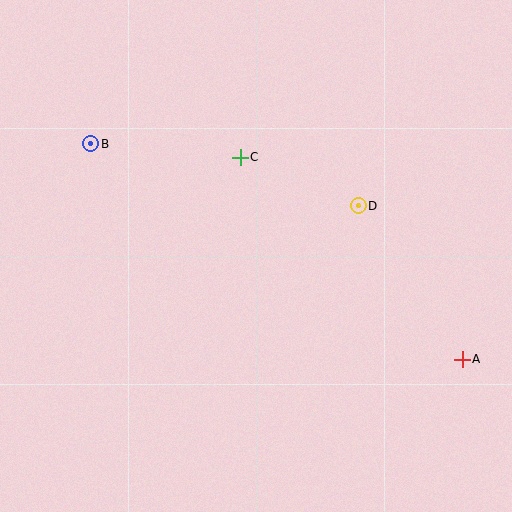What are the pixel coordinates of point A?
Point A is at (462, 359).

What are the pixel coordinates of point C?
Point C is at (240, 157).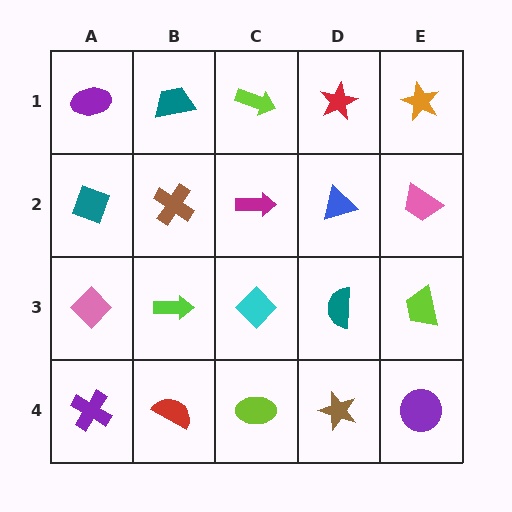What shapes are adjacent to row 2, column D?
A red star (row 1, column D), a teal semicircle (row 3, column D), a magenta arrow (row 2, column C), a pink trapezoid (row 2, column E).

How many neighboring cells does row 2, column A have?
3.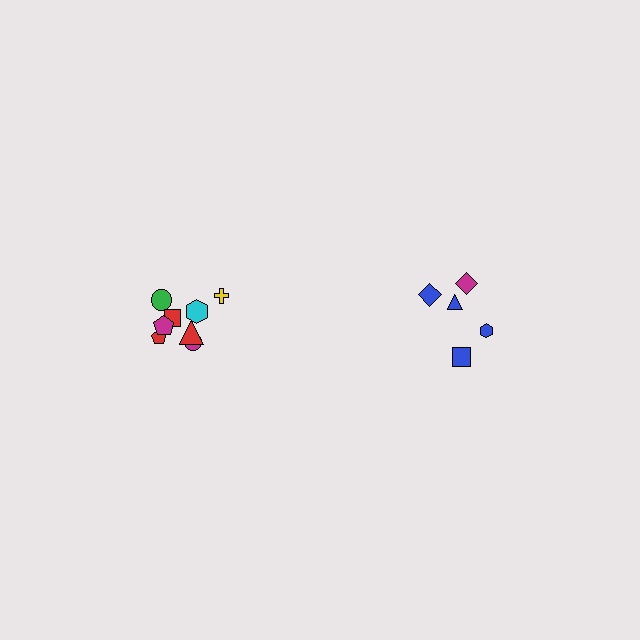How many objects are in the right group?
There are 5 objects.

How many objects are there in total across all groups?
There are 13 objects.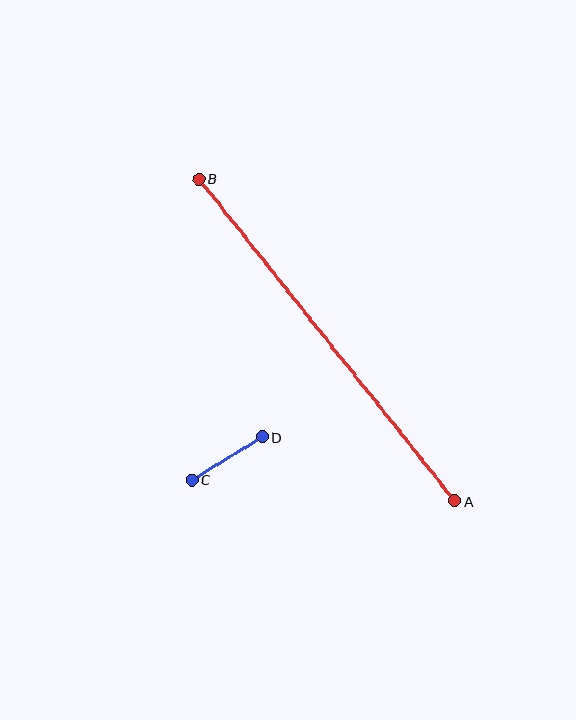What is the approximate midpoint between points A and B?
The midpoint is at approximately (327, 340) pixels.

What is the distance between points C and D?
The distance is approximately 82 pixels.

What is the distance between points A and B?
The distance is approximately 411 pixels.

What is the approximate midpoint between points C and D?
The midpoint is at approximately (227, 458) pixels.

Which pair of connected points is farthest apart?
Points A and B are farthest apart.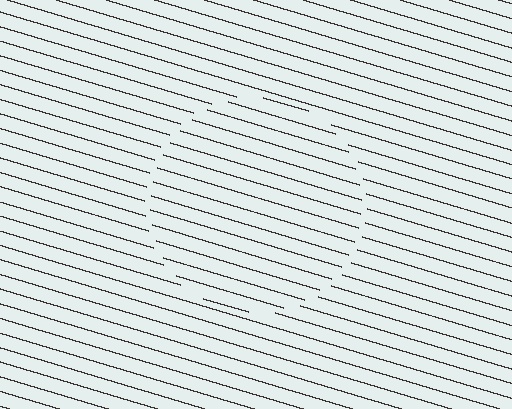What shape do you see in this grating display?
An illusory circle. The interior of the shape contains the same grating, shifted by half a period — the contour is defined by the phase discontinuity where line-ends from the inner and outer gratings abut.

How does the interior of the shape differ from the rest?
The interior of the shape contains the same grating, shifted by half a period — the contour is defined by the phase discontinuity where line-ends from the inner and outer gratings abut.